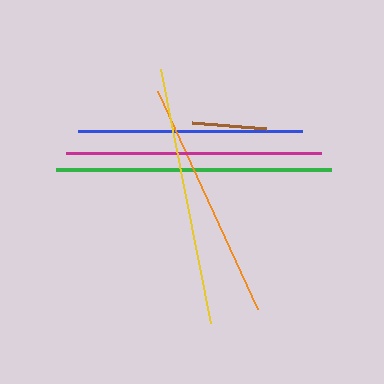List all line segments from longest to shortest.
From longest to shortest: green, yellow, magenta, orange, blue, brown.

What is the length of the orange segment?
The orange segment is approximately 240 pixels long.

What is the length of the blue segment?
The blue segment is approximately 224 pixels long.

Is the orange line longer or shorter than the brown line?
The orange line is longer than the brown line.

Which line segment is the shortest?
The brown line is the shortest at approximately 74 pixels.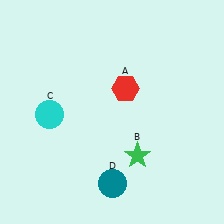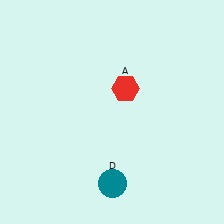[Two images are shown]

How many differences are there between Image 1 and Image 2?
There are 2 differences between the two images.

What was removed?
The green star (B), the cyan circle (C) were removed in Image 2.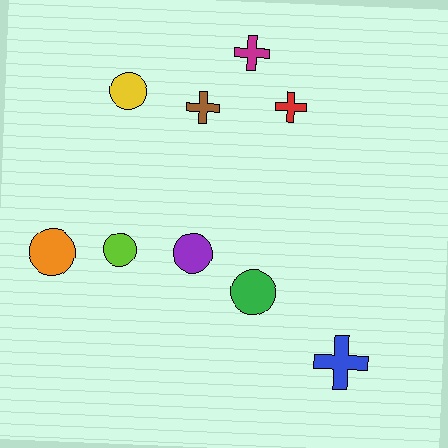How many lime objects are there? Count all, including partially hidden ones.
There is 1 lime object.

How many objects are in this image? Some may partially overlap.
There are 9 objects.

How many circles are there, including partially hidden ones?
There are 5 circles.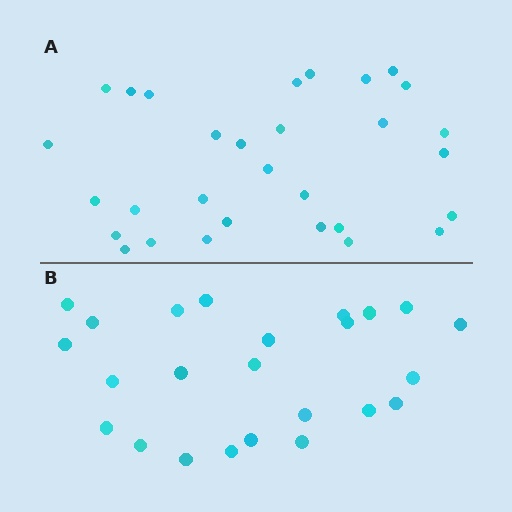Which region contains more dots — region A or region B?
Region A (the top region) has more dots.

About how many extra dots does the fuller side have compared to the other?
Region A has about 6 more dots than region B.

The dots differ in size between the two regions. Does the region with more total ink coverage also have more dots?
No. Region B has more total ink coverage because its dots are larger, but region A actually contains more individual dots. Total area can be misleading — the number of items is what matters here.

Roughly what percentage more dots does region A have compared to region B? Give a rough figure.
About 25% more.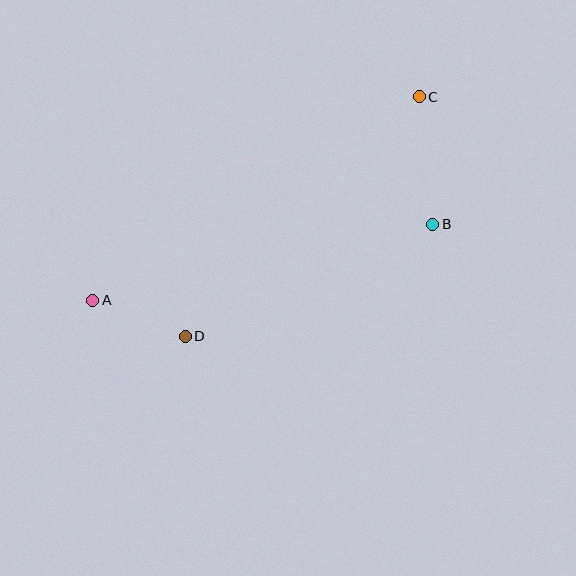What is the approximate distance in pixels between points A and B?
The distance between A and B is approximately 348 pixels.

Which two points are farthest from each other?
Points A and C are farthest from each other.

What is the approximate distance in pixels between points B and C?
The distance between B and C is approximately 128 pixels.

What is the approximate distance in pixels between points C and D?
The distance between C and D is approximately 335 pixels.